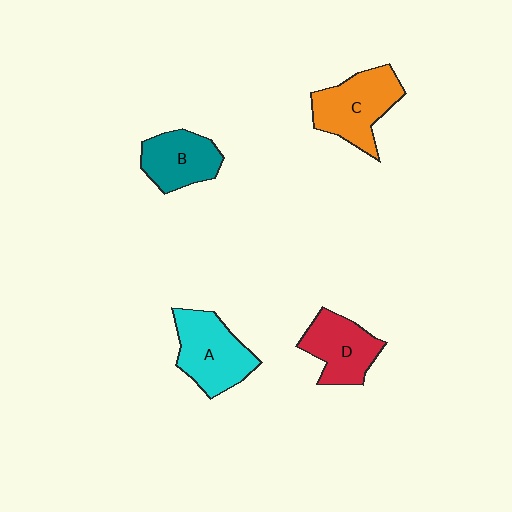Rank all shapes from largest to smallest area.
From largest to smallest: A (cyan), C (orange), D (red), B (teal).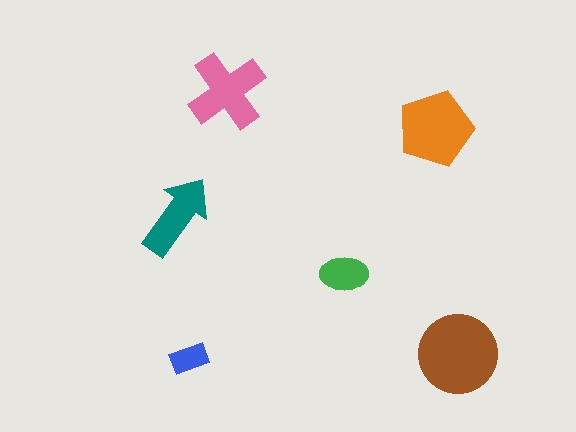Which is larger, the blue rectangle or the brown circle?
The brown circle.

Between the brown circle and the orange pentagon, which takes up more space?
The brown circle.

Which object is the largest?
The brown circle.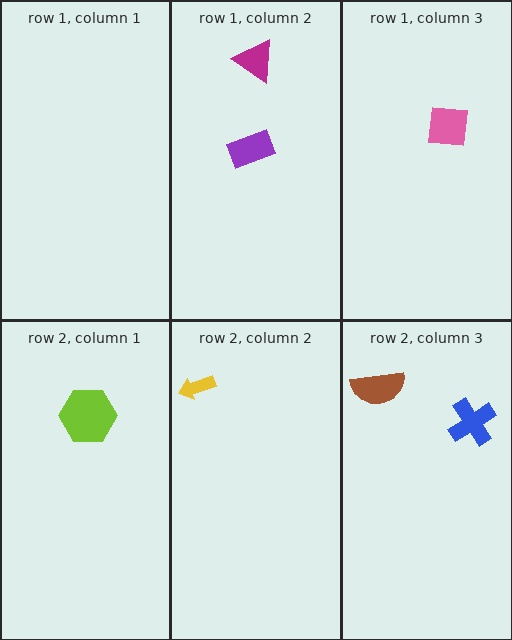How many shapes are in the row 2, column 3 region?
2.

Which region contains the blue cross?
The row 2, column 3 region.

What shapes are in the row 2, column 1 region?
The lime hexagon.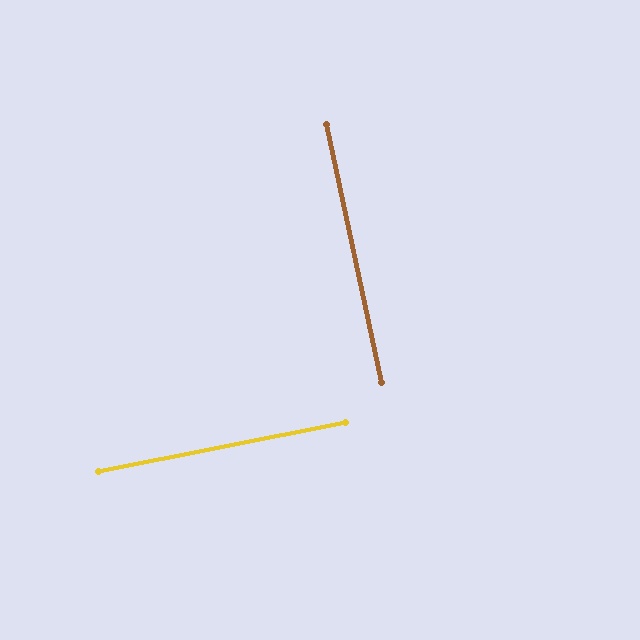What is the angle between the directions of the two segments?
Approximately 89 degrees.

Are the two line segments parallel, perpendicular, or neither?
Perpendicular — they meet at approximately 89°.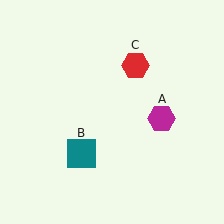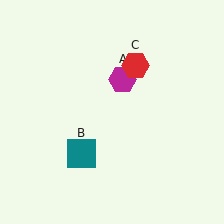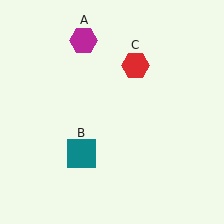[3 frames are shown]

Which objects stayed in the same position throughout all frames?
Teal square (object B) and red hexagon (object C) remained stationary.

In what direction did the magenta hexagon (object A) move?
The magenta hexagon (object A) moved up and to the left.